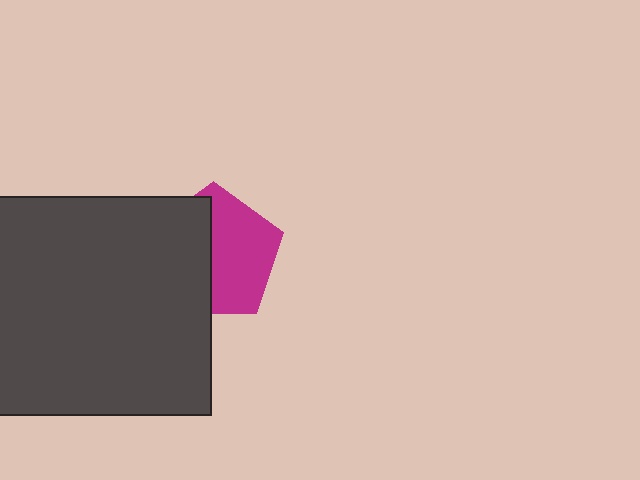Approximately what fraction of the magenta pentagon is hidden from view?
Roughly 47% of the magenta pentagon is hidden behind the dark gray square.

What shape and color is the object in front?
The object in front is a dark gray square.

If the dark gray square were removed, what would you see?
You would see the complete magenta pentagon.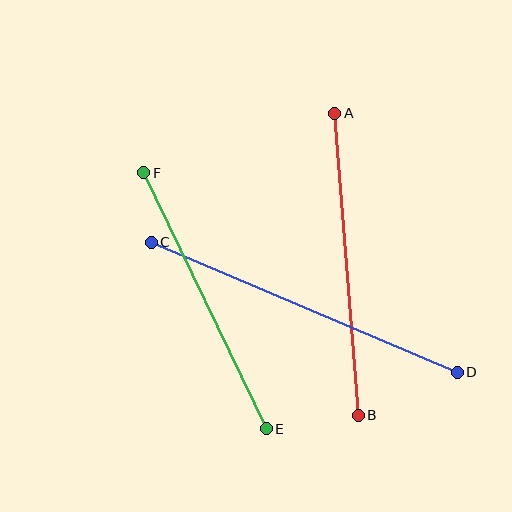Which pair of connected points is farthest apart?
Points C and D are farthest apart.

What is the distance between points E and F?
The distance is approximately 284 pixels.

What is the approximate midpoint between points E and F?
The midpoint is at approximately (205, 301) pixels.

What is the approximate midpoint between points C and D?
The midpoint is at approximately (304, 307) pixels.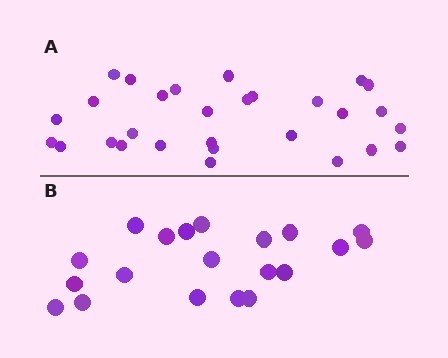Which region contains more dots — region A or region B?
Region A (the top region) has more dots.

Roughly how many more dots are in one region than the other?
Region A has roughly 8 or so more dots than region B.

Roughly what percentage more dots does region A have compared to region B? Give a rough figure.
About 45% more.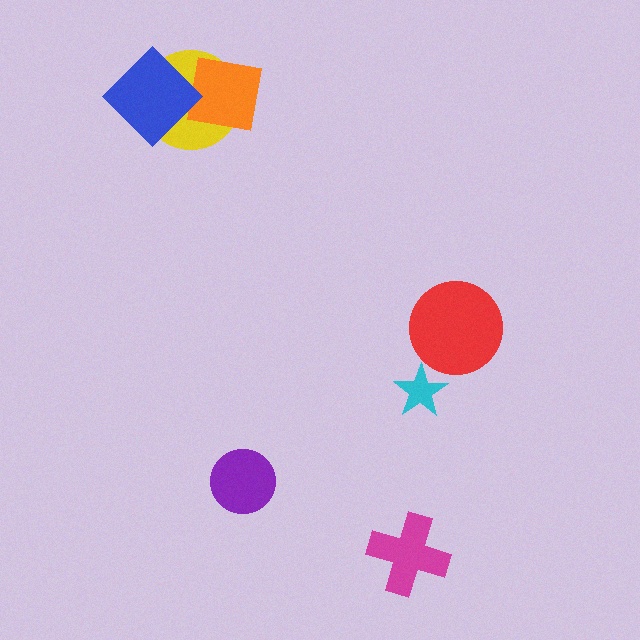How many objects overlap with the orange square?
2 objects overlap with the orange square.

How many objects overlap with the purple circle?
0 objects overlap with the purple circle.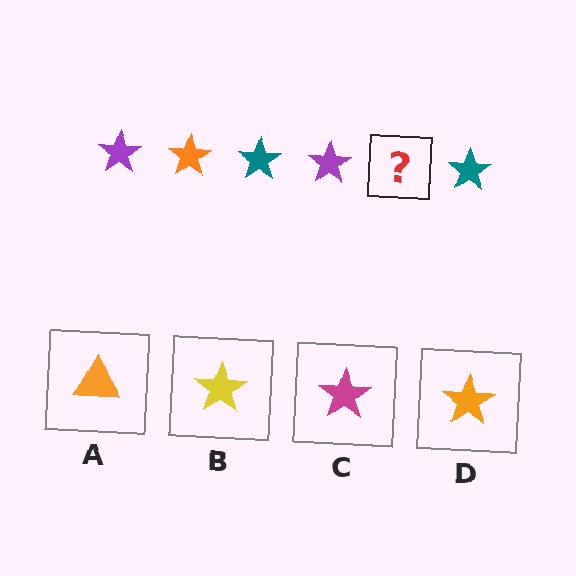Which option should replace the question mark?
Option D.